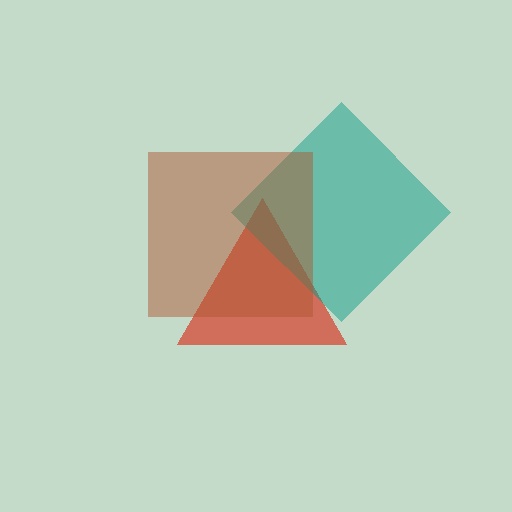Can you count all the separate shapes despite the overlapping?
Yes, there are 3 separate shapes.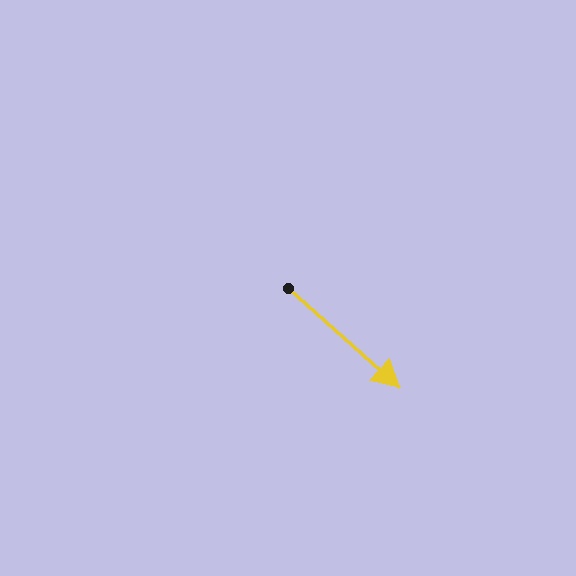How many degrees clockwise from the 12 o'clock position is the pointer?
Approximately 132 degrees.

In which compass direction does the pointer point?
Southeast.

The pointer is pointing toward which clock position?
Roughly 4 o'clock.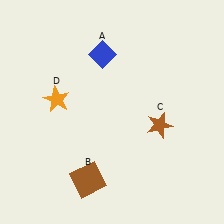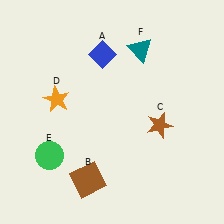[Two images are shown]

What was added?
A green circle (E), a teal triangle (F) were added in Image 2.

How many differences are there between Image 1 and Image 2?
There are 2 differences between the two images.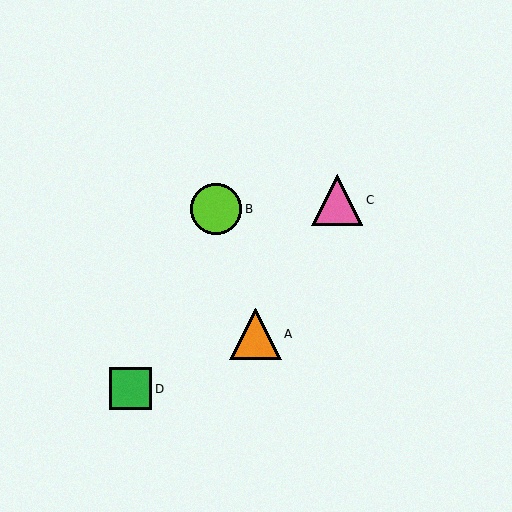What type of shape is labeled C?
Shape C is a pink triangle.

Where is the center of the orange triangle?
The center of the orange triangle is at (255, 334).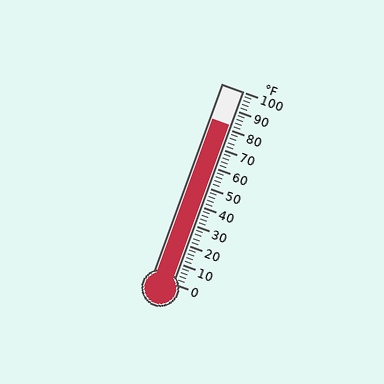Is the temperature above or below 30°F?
The temperature is above 30°F.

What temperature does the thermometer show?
The thermometer shows approximately 82°F.